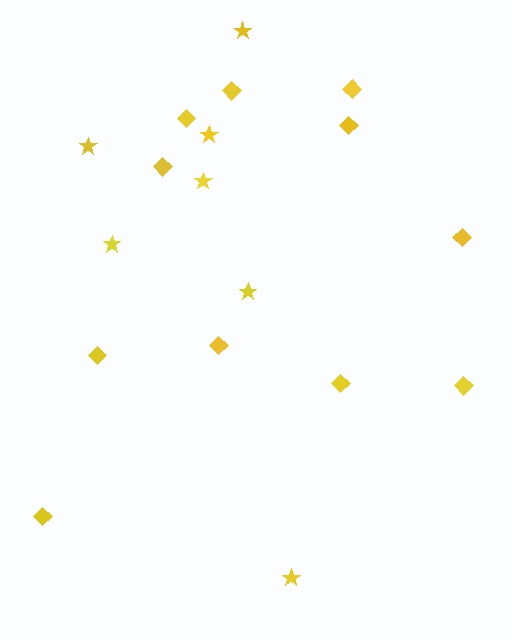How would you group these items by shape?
There are 2 groups: one group of stars (7) and one group of diamonds (11).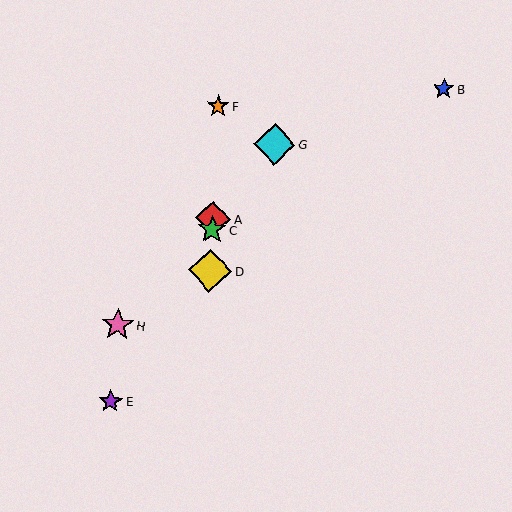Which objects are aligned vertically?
Objects A, C, D, F are aligned vertically.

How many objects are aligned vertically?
4 objects (A, C, D, F) are aligned vertically.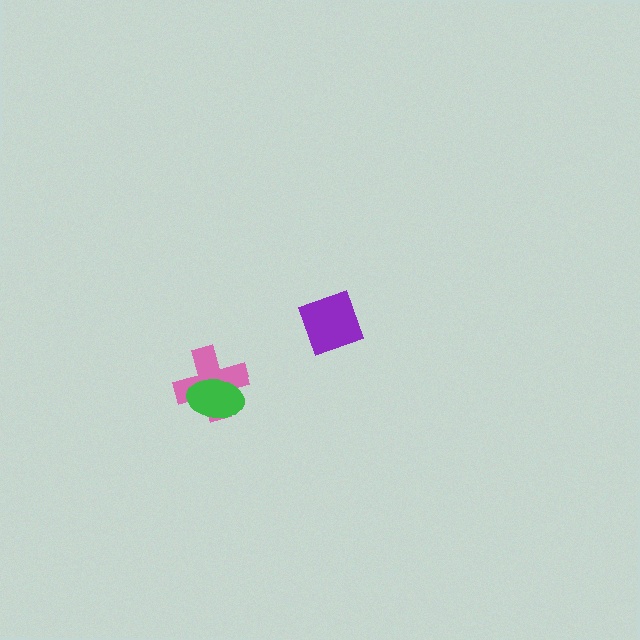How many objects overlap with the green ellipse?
1 object overlaps with the green ellipse.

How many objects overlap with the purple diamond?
0 objects overlap with the purple diamond.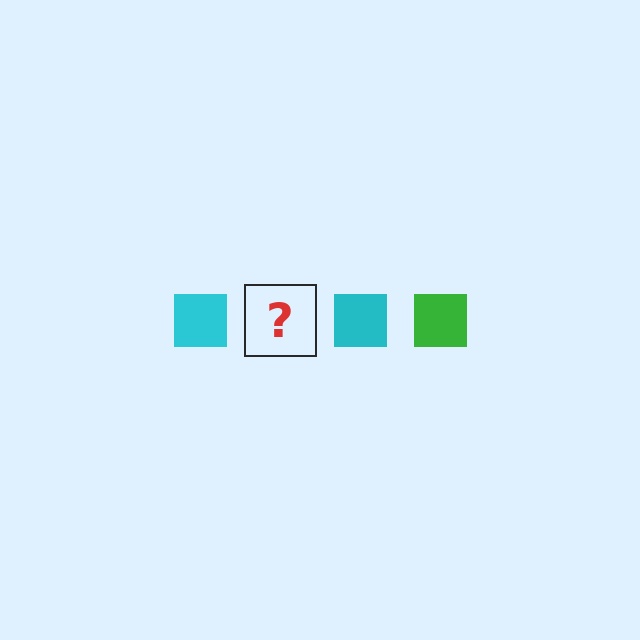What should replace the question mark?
The question mark should be replaced with a green square.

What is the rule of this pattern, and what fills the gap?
The rule is that the pattern cycles through cyan, green squares. The gap should be filled with a green square.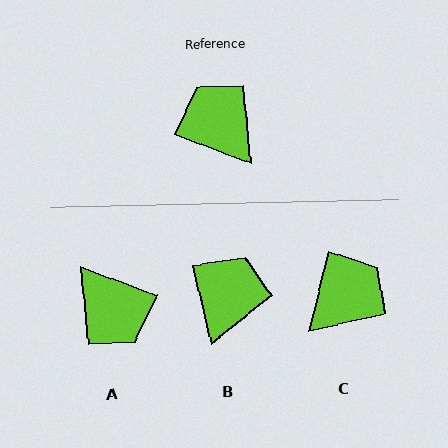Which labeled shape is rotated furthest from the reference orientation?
A, about 180 degrees away.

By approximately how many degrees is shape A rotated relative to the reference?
Approximately 180 degrees clockwise.